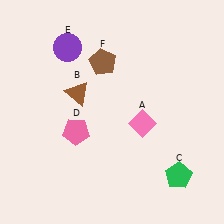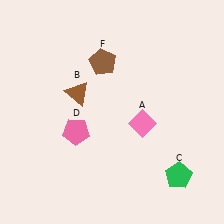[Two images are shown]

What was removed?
The purple circle (E) was removed in Image 2.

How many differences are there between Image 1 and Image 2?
There is 1 difference between the two images.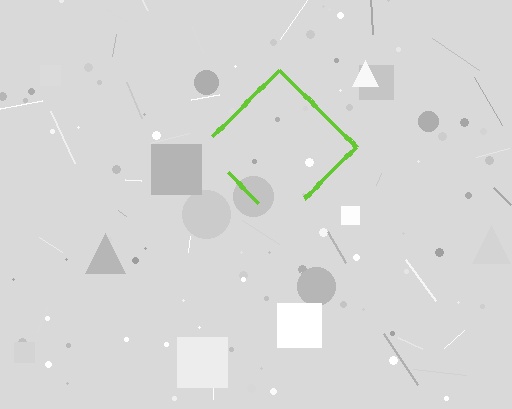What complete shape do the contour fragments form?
The contour fragments form a diamond.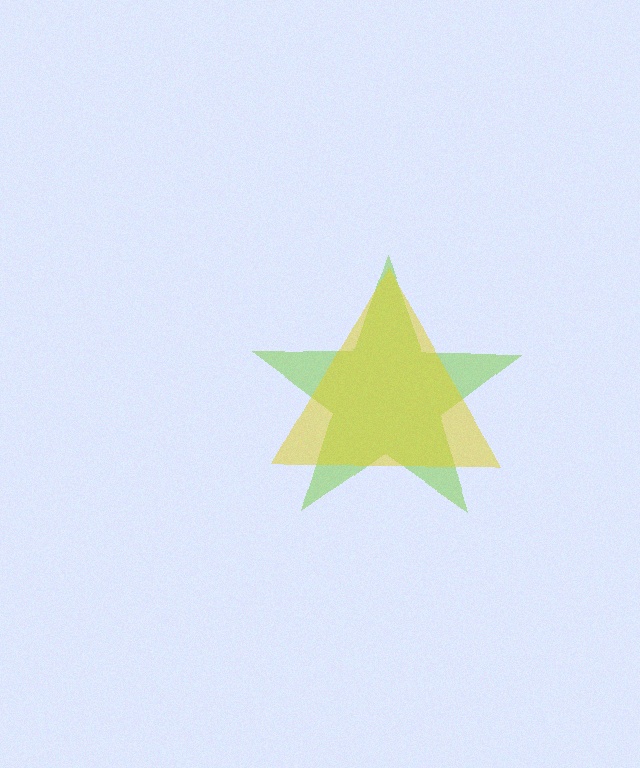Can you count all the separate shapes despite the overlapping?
Yes, there are 2 separate shapes.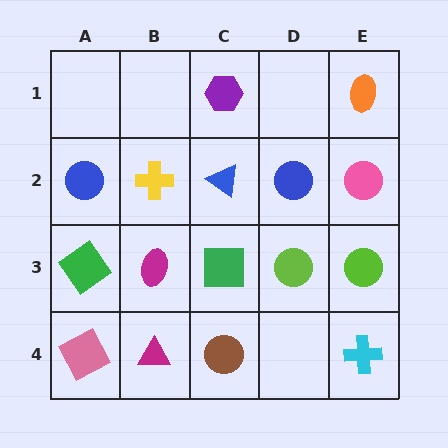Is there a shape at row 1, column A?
No, that cell is empty.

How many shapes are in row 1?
2 shapes.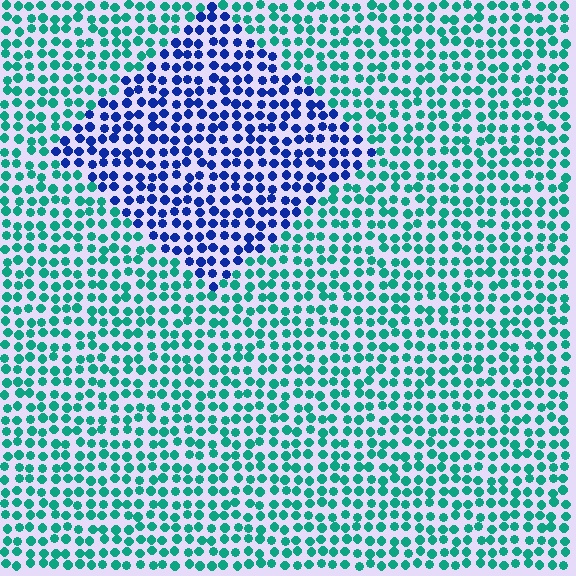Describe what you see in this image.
The image is filled with small teal elements in a uniform arrangement. A diamond-shaped region is visible where the elements are tinted to a slightly different hue, forming a subtle color boundary.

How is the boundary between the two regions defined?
The boundary is defined purely by a slight shift in hue (about 62 degrees). Spacing, size, and orientation are identical on both sides.